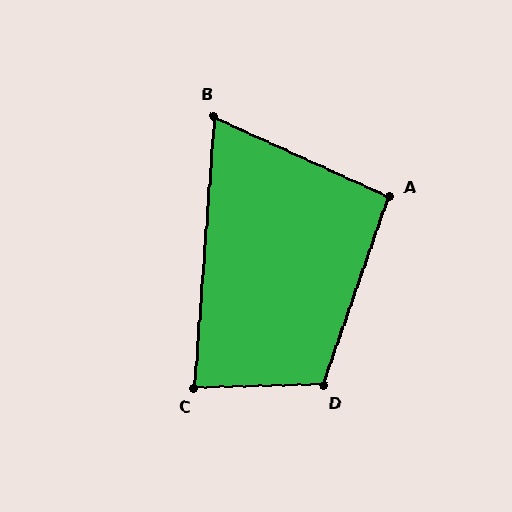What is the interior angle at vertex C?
Approximately 84 degrees (acute).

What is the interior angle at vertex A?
Approximately 96 degrees (obtuse).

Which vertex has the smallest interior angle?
B, at approximately 70 degrees.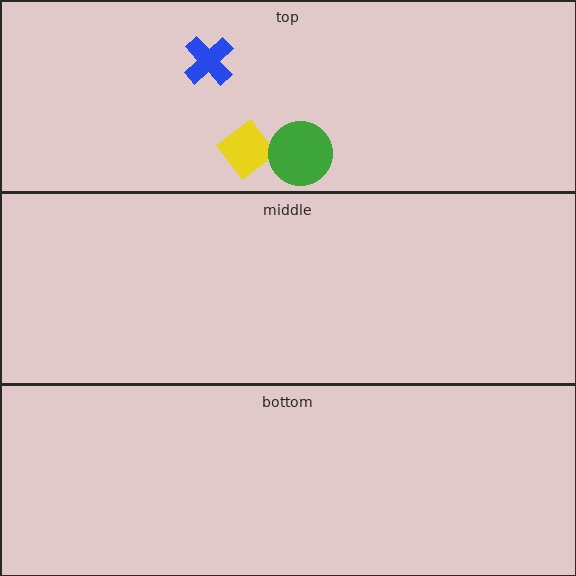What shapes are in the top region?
The yellow diamond, the blue cross, the green circle.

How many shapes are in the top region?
3.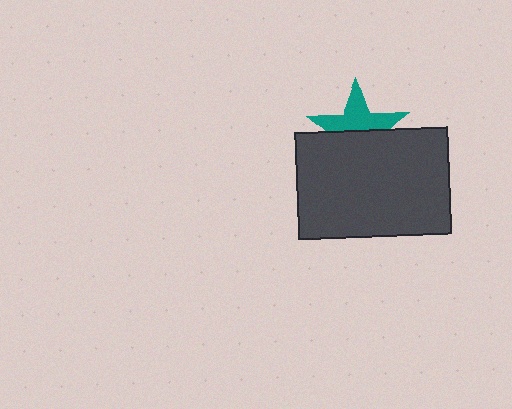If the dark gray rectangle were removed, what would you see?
You would see the complete teal star.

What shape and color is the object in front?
The object in front is a dark gray rectangle.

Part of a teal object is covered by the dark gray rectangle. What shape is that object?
It is a star.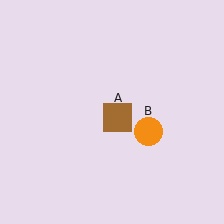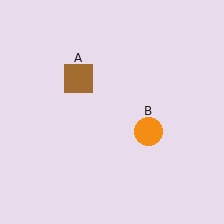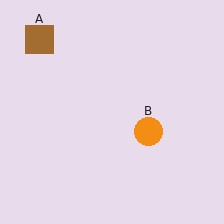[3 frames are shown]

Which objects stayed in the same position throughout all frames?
Orange circle (object B) remained stationary.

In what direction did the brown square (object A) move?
The brown square (object A) moved up and to the left.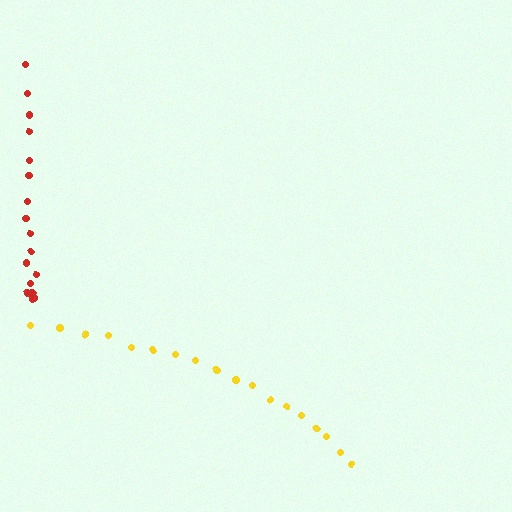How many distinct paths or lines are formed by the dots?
There are 2 distinct paths.